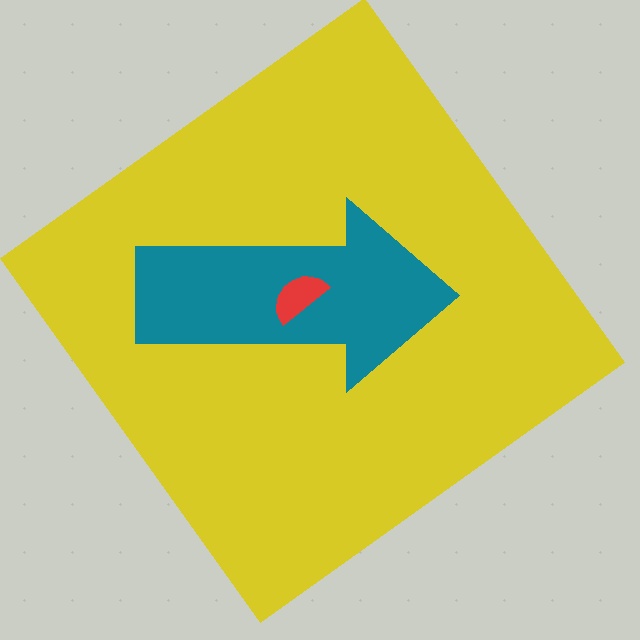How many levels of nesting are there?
3.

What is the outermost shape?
The yellow diamond.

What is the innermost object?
The red semicircle.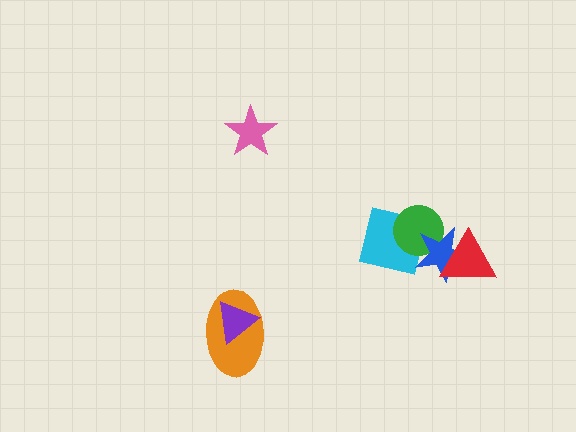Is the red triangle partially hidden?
No, no other shape covers it.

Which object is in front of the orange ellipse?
The purple triangle is in front of the orange ellipse.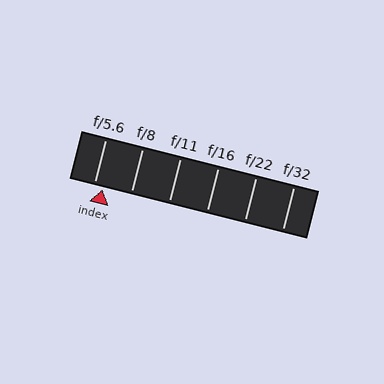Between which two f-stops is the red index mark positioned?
The index mark is between f/5.6 and f/8.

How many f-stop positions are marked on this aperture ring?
There are 6 f-stop positions marked.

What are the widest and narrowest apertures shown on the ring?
The widest aperture shown is f/5.6 and the narrowest is f/32.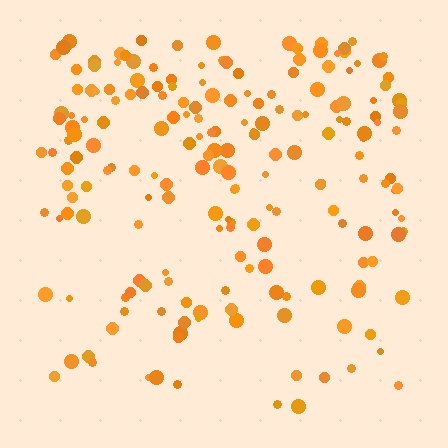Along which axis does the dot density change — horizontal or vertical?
Vertical.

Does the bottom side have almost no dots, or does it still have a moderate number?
Still a moderate number, just noticeably fewer than the top.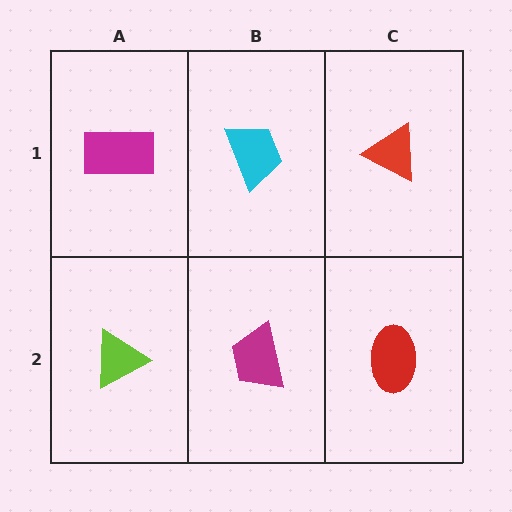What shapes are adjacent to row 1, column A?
A lime triangle (row 2, column A), a cyan trapezoid (row 1, column B).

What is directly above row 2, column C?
A red triangle.